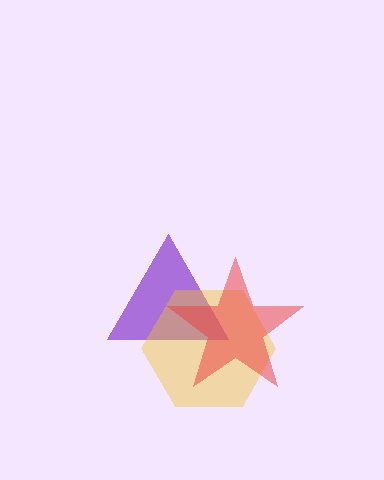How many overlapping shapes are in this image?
There are 3 overlapping shapes in the image.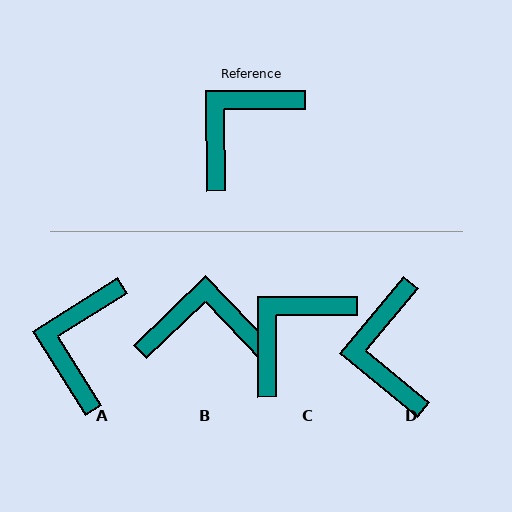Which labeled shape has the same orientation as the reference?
C.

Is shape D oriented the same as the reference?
No, it is off by about 50 degrees.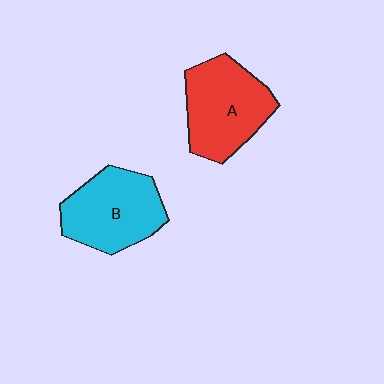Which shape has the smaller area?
Shape B (cyan).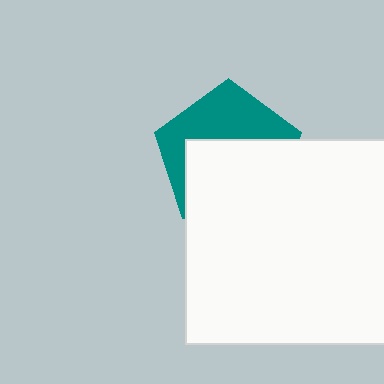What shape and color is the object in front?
The object in front is a white square.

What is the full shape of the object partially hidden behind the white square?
The partially hidden object is a teal pentagon.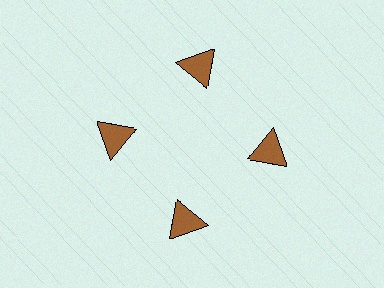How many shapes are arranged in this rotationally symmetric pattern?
There are 4 shapes, arranged in 4 groups of 1.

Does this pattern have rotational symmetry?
Yes, this pattern has 4-fold rotational symmetry. It looks the same after rotating 90 degrees around the center.